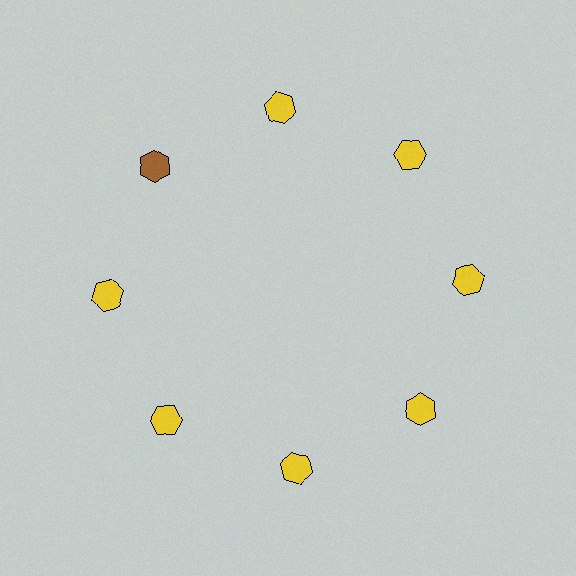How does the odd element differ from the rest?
It has a different color: brown instead of yellow.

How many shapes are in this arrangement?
There are 8 shapes arranged in a ring pattern.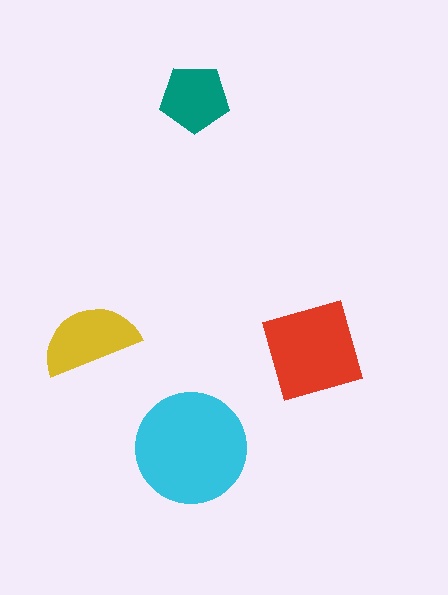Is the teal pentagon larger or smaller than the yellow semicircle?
Smaller.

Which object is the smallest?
The teal pentagon.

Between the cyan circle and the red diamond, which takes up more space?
The cyan circle.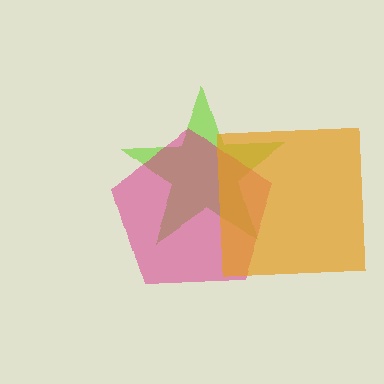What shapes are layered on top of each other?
The layered shapes are: a lime star, a magenta pentagon, an orange square.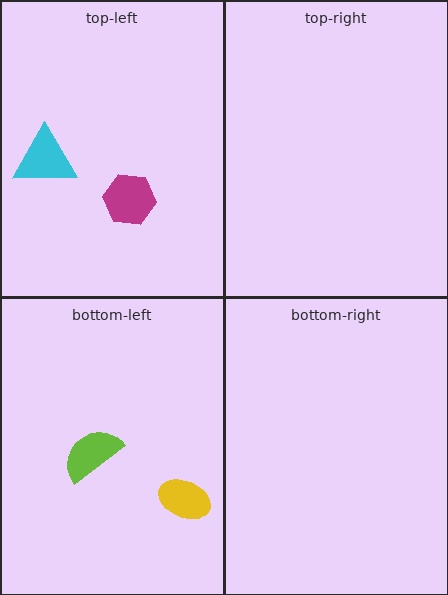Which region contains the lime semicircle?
The bottom-left region.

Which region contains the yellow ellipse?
The bottom-left region.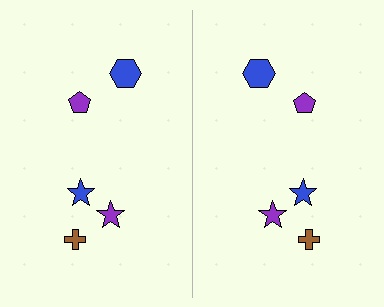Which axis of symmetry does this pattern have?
The pattern has a vertical axis of symmetry running through the center of the image.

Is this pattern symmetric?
Yes, this pattern has bilateral (reflection) symmetry.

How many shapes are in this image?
There are 10 shapes in this image.